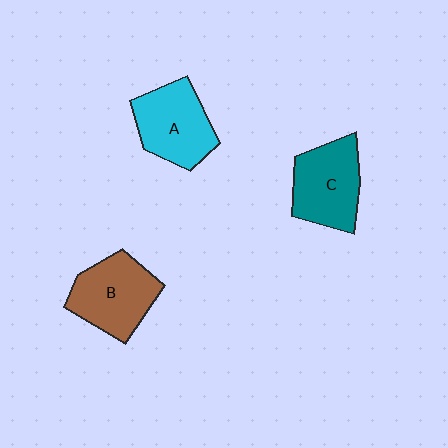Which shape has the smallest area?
Shape A (cyan).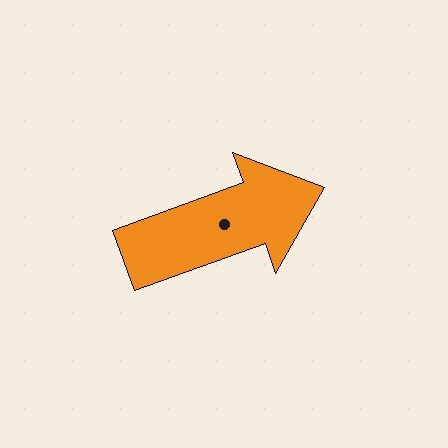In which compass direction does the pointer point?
East.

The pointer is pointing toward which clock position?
Roughly 2 o'clock.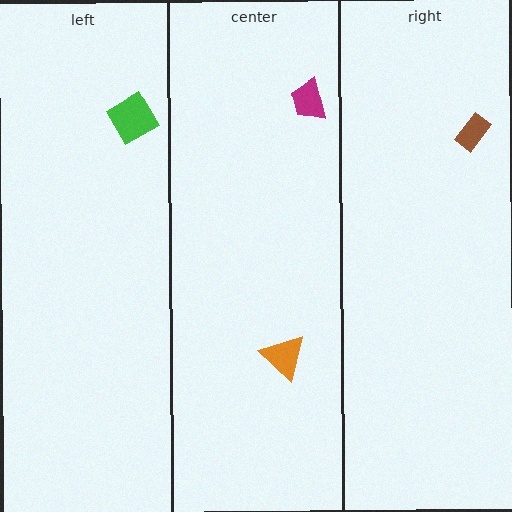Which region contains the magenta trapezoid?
The center region.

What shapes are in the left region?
The green diamond.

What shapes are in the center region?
The magenta trapezoid, the orange triangle.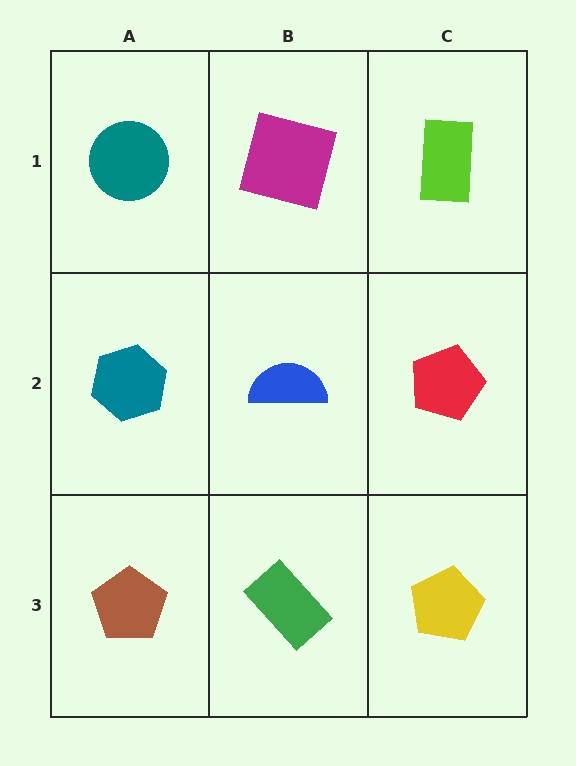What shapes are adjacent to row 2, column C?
A lime rectangle (row 1, column C), a yellow pentagon (row 3, column C), a blue semicircle (row 2, column B).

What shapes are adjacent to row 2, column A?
A teal circle (row 1, column A), a brown pentagon (row 3, column A), a blue semicircle (row 2, column B).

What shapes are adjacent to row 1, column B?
A blue semicircle (row 2, column B), a teal circle (row 1, column A), a lime rectangle (row 1, column C).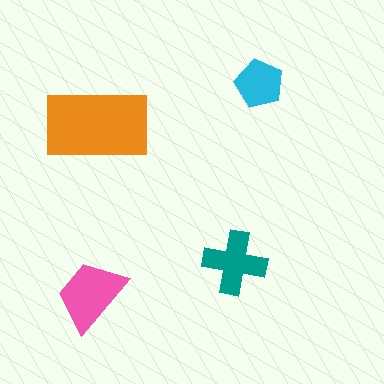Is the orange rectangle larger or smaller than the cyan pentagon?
Larger.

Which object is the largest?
The orange rectangle.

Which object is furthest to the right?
The cyan pentagon is rightmost.